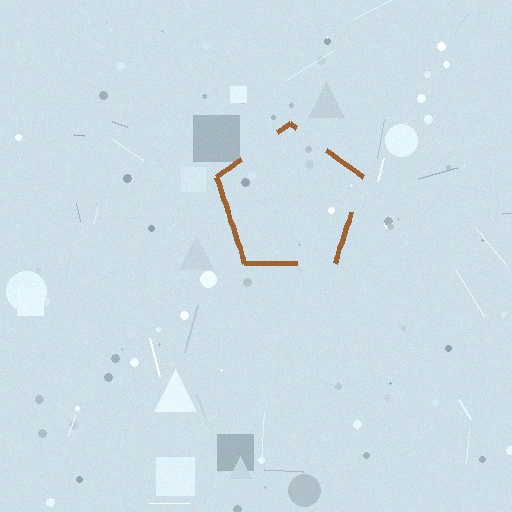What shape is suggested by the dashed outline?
The dashed outline suggests a pentagon.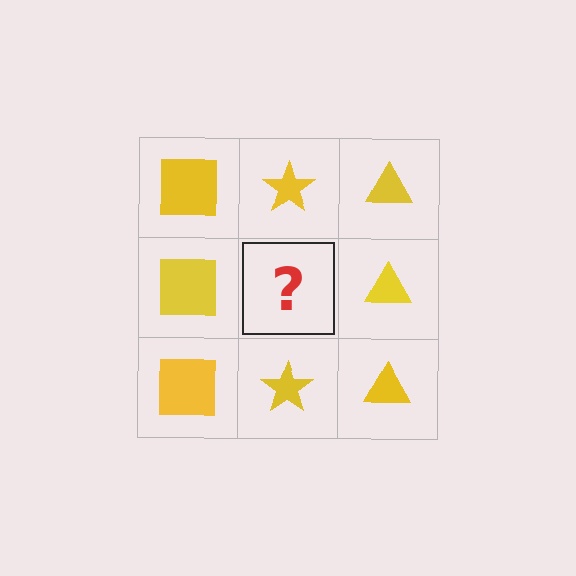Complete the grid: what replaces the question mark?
The question mark should be replaced with a yellow star.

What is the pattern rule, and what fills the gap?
The rule is that each column has a consistent shape. The gap should be filled with a yellow star.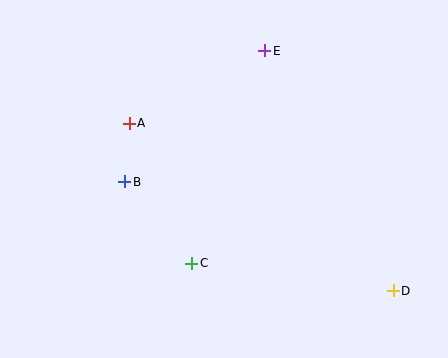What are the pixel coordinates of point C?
Point C is at (192, 263).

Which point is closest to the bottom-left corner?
Point C is closest to the bottom-left corner.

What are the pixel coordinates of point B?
Point B is at (125, 182).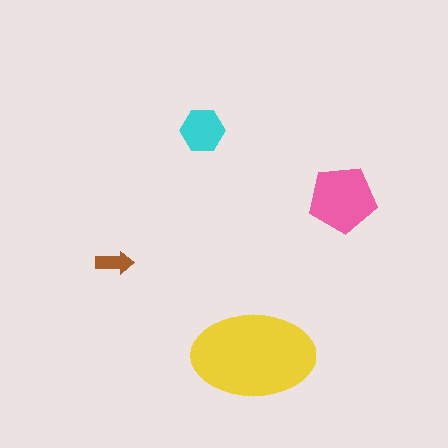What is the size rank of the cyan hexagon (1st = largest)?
3rd.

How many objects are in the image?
There are 4 objects in the image.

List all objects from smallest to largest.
The brown arrow, the cyan hexagon, the pink pentagon, the yellow ellipse.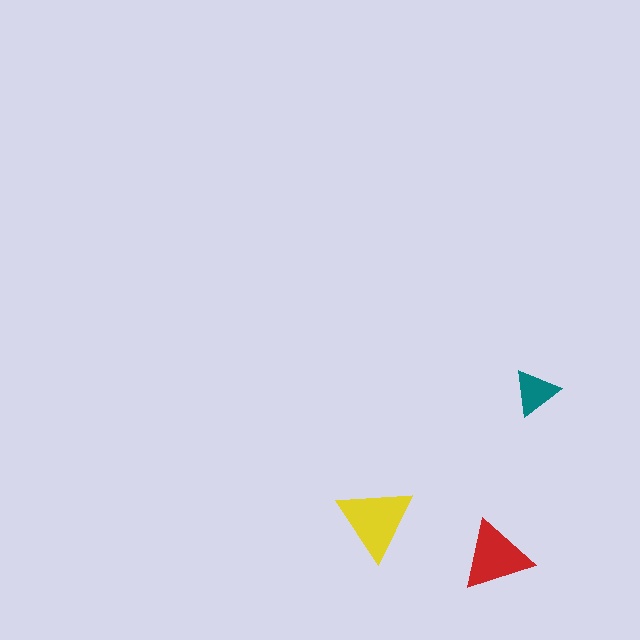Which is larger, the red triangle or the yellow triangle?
The yellow one.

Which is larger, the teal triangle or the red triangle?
The red one.